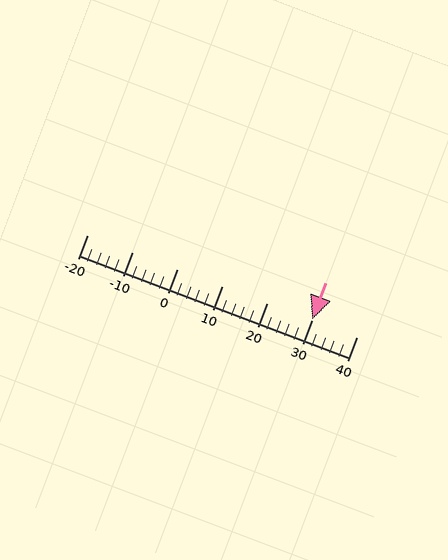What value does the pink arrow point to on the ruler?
The pink arrow points to approximately 30.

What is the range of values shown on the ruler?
The ruler shows values from -20 to 40.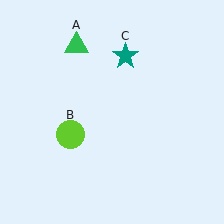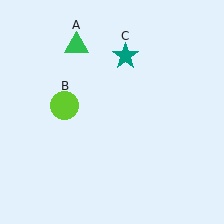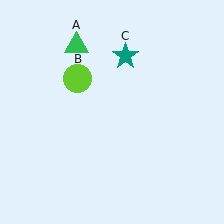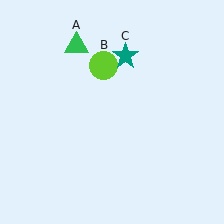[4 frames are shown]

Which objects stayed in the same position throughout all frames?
Green triangle (object A) and teal star (object C) remained stationary.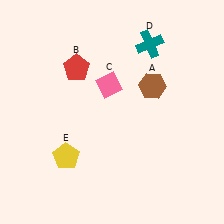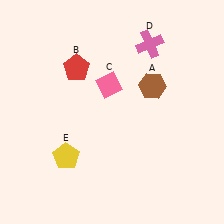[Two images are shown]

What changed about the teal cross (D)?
In Image 1, D is teal. In Image 2, it changed to pink.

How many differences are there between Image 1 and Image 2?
There is 1 difference between the two images.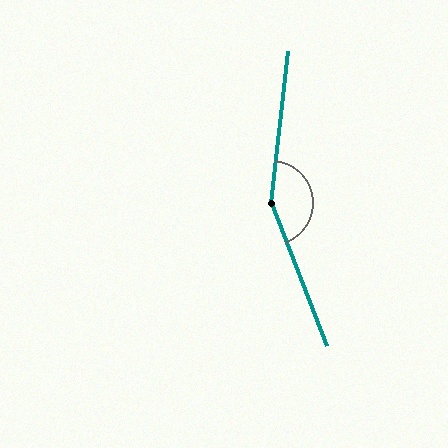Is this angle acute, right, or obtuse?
It is obtuse.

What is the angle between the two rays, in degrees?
Approximately 153 degrees.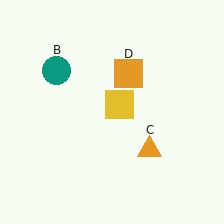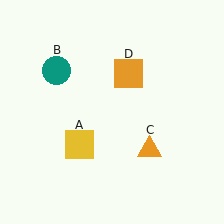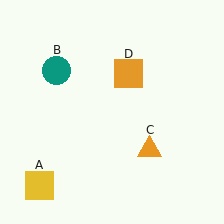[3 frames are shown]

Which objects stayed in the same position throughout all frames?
Teal circle (object B) and orange triangle (object C) and orange square (object D) remained stationary.